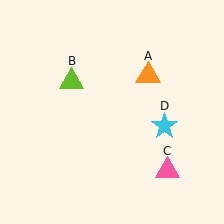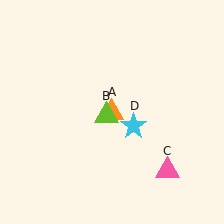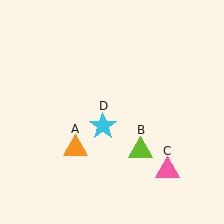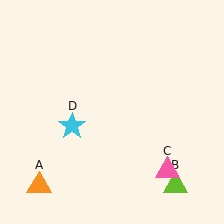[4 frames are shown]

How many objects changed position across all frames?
3 objects changed position: orange triangle (object A), lime triangle (object B), cyan star (object D).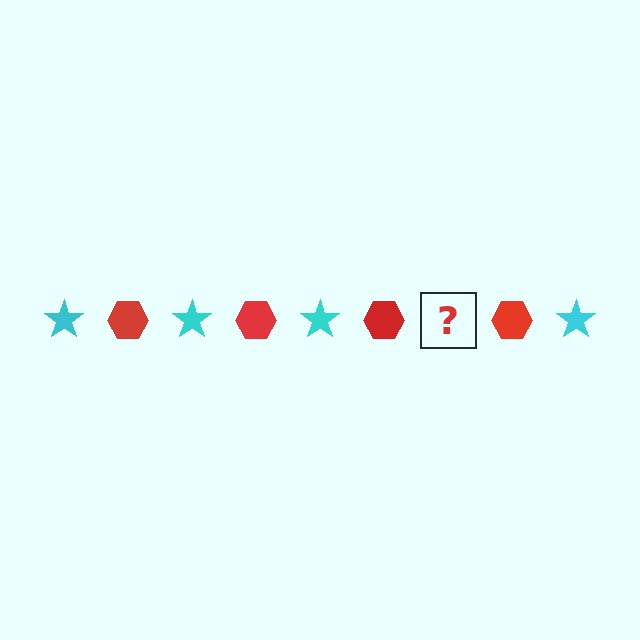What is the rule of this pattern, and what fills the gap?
The rule is that the pattern alternates between cyan star and red hexagon. The gap should be filled with a cyan star.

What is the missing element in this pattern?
The missing element is a cyan star.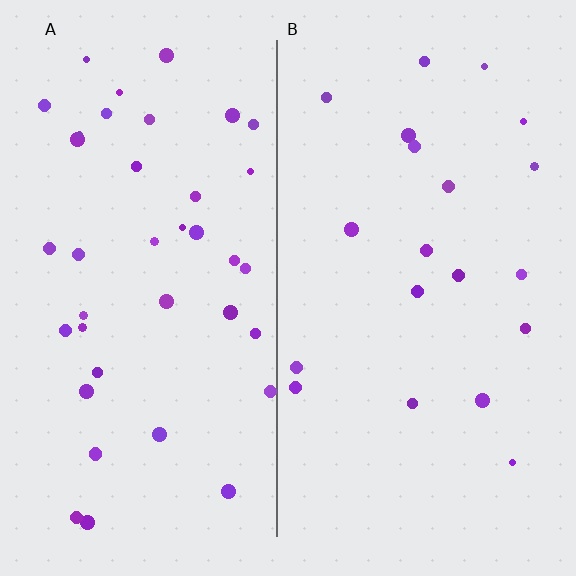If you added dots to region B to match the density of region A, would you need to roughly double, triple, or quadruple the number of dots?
Approximately double.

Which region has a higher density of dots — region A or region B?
A (the left).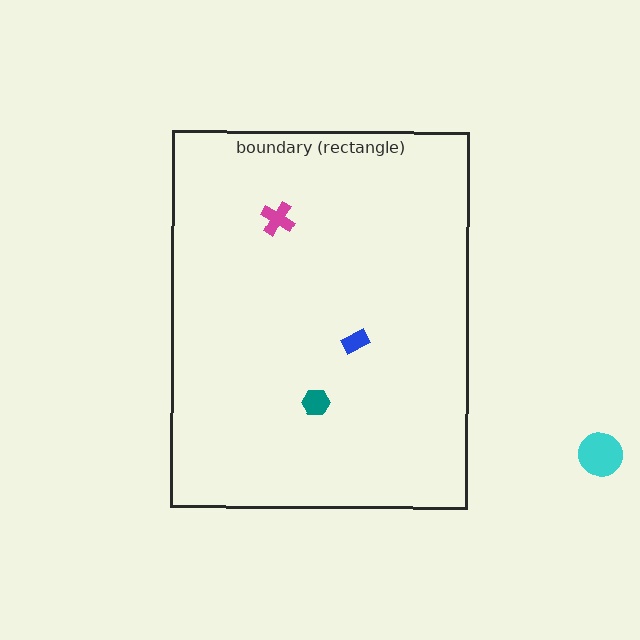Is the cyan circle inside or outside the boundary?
Outside.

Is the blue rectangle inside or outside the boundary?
Inside.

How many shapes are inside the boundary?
3 inside, 1 outside.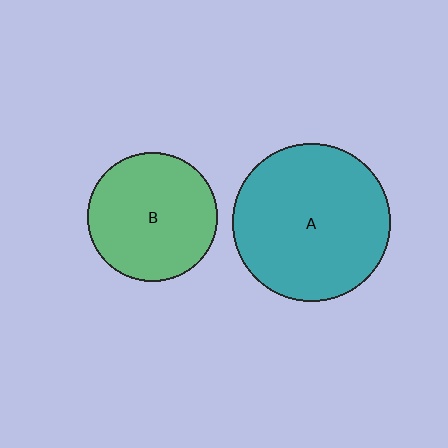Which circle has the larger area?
Circle A (teal).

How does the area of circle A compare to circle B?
Approximately 1.5 times.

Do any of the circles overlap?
No, none of the circles overlap.